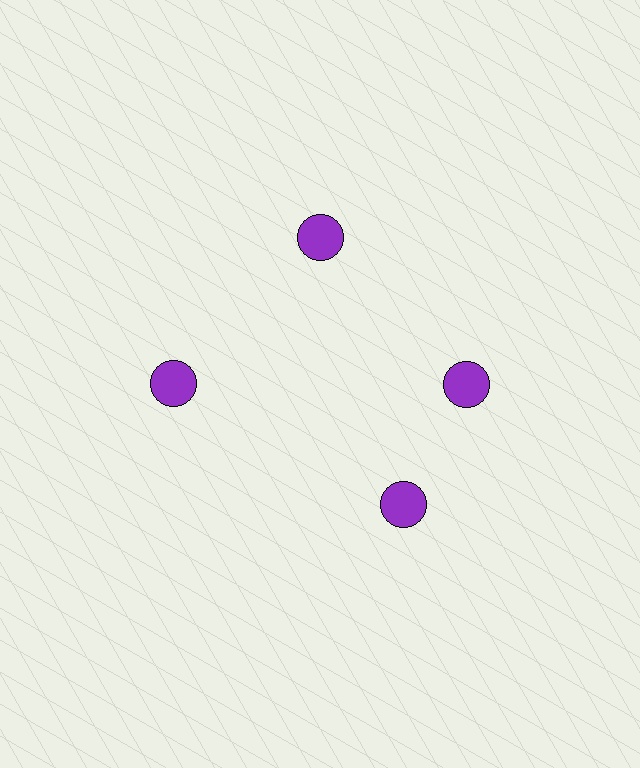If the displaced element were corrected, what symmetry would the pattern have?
It would have 4-fold rotational symmetry — the pattern would map onto itself every 90 degrees.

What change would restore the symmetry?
The symmetry would be restored by rotating it back into even spacing with its neighbors so that all 4 circles sit at equal angles and equal distance from the center.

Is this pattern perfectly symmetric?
No. The 4 purple circles are arranged in a ring, but one element near the 6 o'clock position is rotated out of alignment along the ring, breaking the 4-fold rotational symmetry.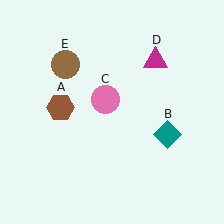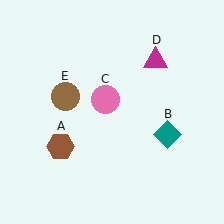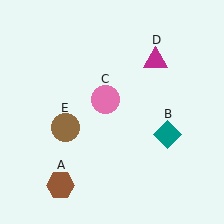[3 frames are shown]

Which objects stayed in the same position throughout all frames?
Teal diamond (object B) and pink circle (object C) and magenta triangle (object D) remained stationary.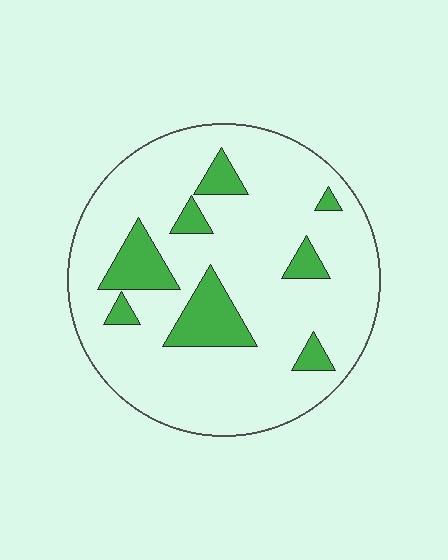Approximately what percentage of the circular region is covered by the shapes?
Approximately 15%.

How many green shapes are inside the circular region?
8.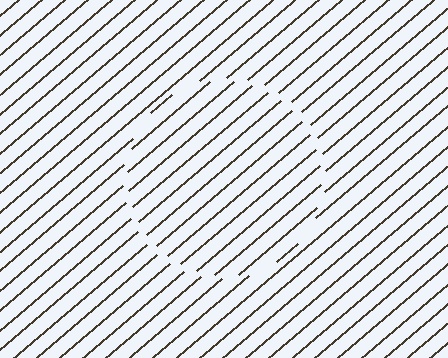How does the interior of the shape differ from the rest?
The interior of the shape contains the same grating, shifted by half a period — the contour is defined by the phase discontinuity where line-ends from the inner and outer gratings abut.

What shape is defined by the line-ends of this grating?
An illusory circle. The interior of the shape contains the same grating, shifted by half a period — the contour is defined by the phase discontinuity where line-ends from the inner and outer gratings abut.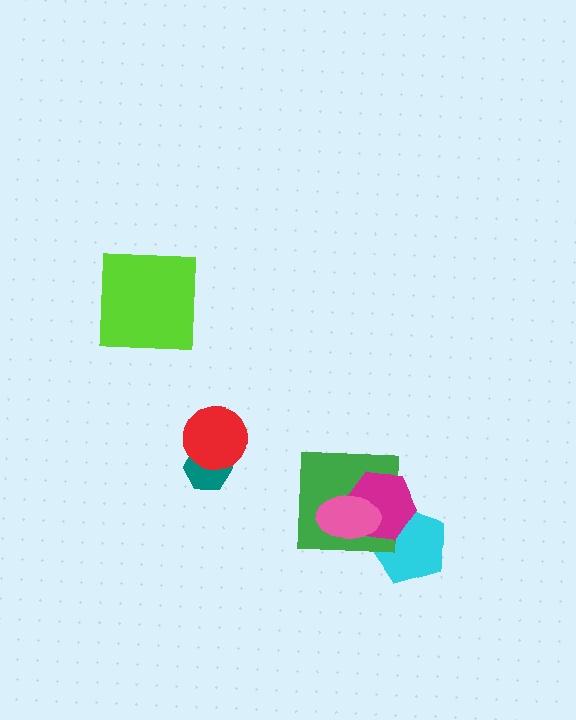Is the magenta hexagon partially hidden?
Yes, it is partially covered by another shape.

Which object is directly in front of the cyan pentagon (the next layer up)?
The green square is directly in front of the cyan pentagon.